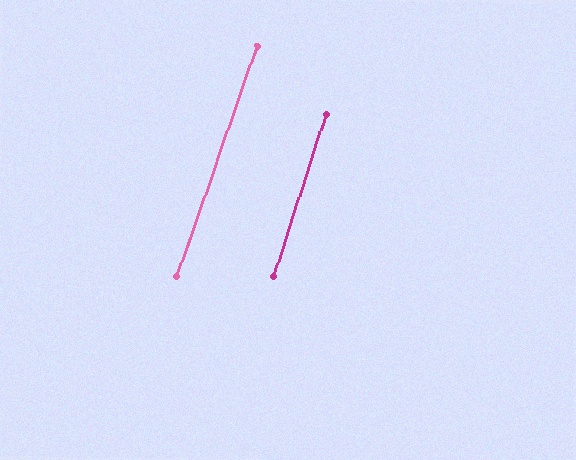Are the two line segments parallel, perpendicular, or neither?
Parallel — their directions differ by only 1.0°.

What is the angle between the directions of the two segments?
Approximately 1 degree.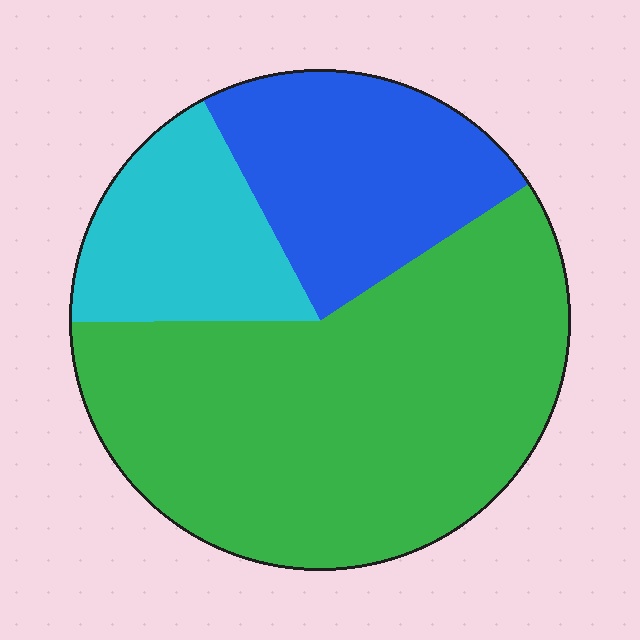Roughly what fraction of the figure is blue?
Blue covers around 25% of the figure.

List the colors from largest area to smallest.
From largest to smallest: green, blue, cyan.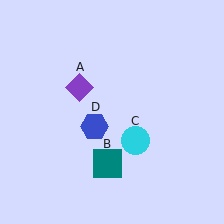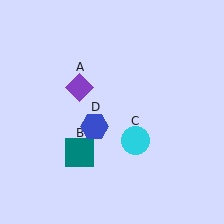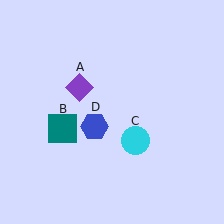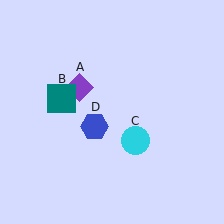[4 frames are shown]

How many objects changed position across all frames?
1 object changed position: teal square (object B).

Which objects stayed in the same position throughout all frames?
Purple diamond (object A) and cyan circle (object C) and blue hexagon (object D) remained stationary.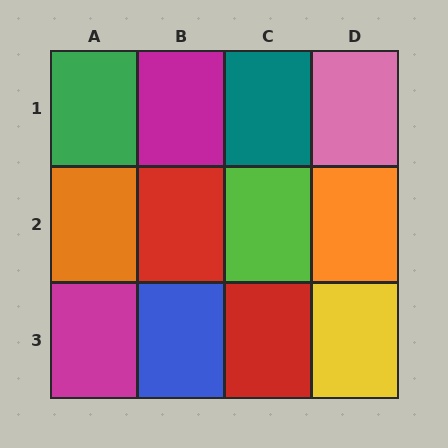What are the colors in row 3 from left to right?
Magenta, blue, red, yellow.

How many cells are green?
1 cell is green.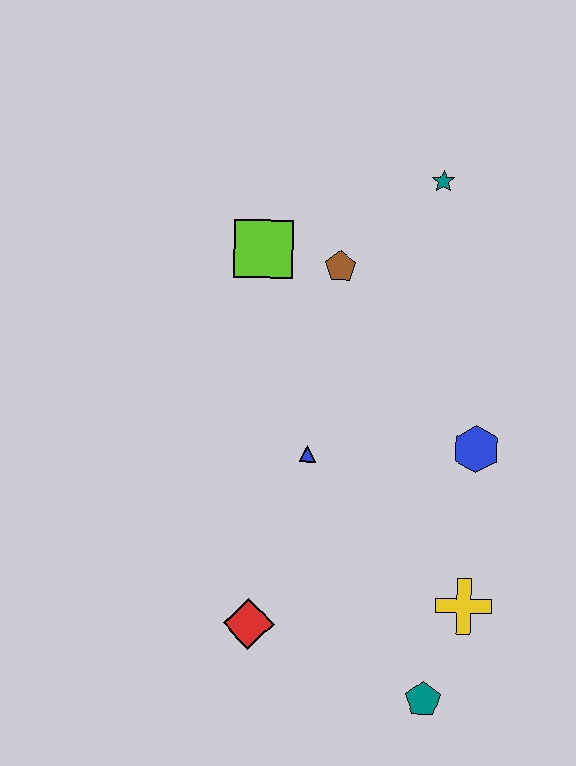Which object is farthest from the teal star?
The teal pentagon is farthest from the teal star.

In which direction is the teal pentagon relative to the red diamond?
The teal pentagon is to the right of the red diamond.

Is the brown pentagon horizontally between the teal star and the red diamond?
Yes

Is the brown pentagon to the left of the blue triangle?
No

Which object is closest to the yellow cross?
The teal pentagon is closest to the yellow cross.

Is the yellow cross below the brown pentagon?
Yes